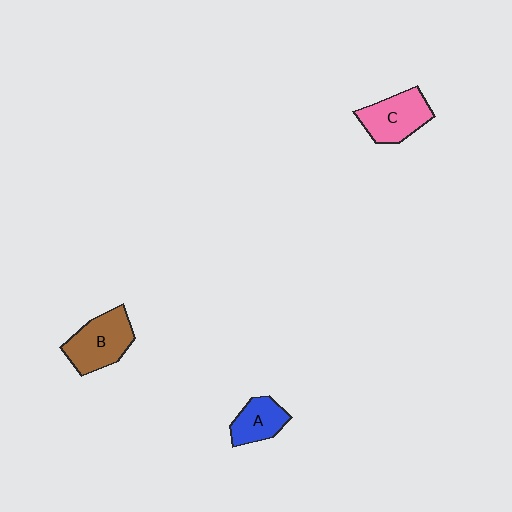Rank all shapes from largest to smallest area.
From largest to smallest: B (brown), C (pink), A (blue).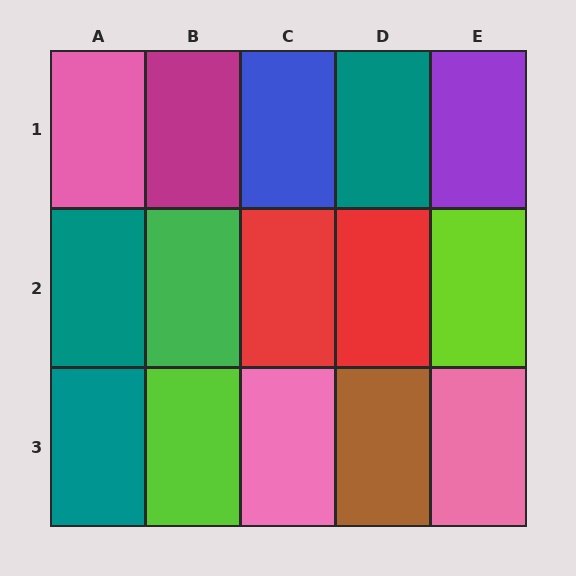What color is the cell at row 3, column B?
Lime.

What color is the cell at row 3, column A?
Teal.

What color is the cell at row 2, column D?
Red.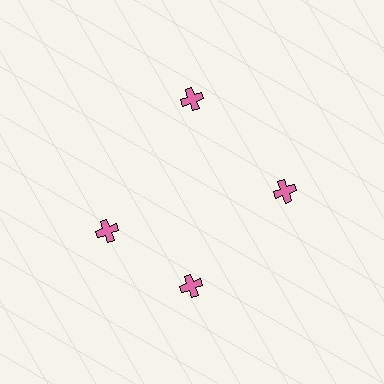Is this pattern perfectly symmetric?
No. The 4 pink crosses are arranged in a ring, but one element near the 9 o'clock position is rotated out of alignment along the ring, breaking the 4-fold rotational symmetry.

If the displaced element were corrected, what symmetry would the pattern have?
It would have 4-fold rotational symmetry — the pattern would map onto itself every 90 degrees.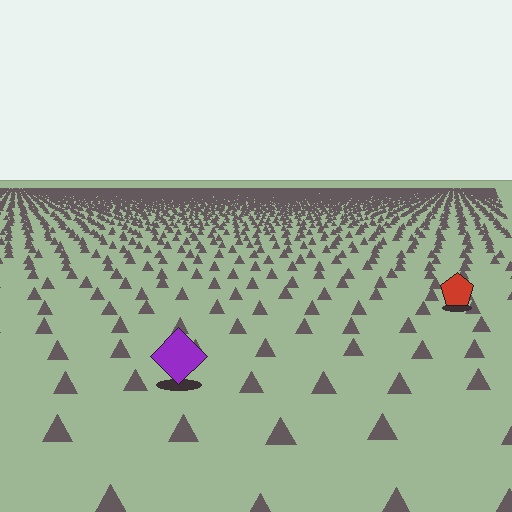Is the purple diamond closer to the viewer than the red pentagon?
Yes. The purple diamond is closer — you can tell from the texture gradient: the ground texture is coarser near it.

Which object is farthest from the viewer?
The red pentagon is farthest from the viewer. It appears smaller and the ground texture around it is denser.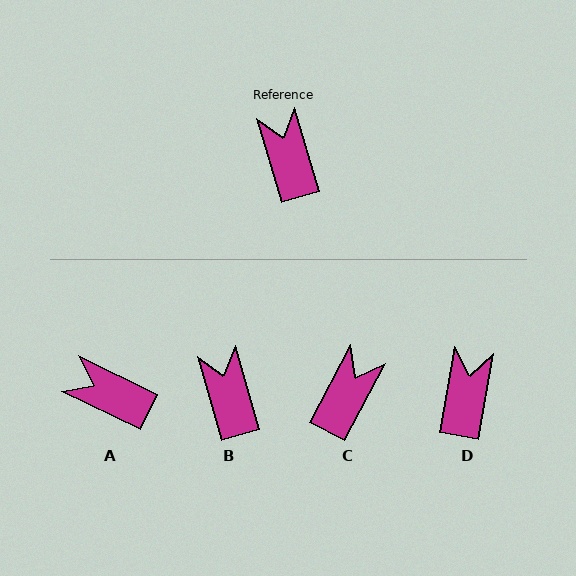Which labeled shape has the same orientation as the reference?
B.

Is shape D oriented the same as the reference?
No, it is off by about 26 degrees.